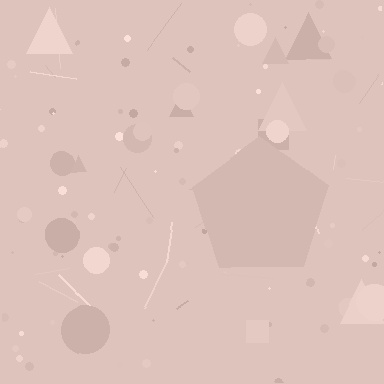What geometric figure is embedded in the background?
A pentagon is embedded in the background.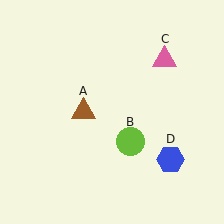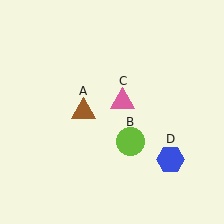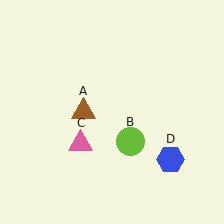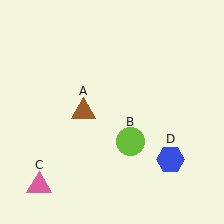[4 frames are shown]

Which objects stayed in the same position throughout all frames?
Brown triangle (object A) and lime circle (object B) and blue hexagon (object D) remained stationary.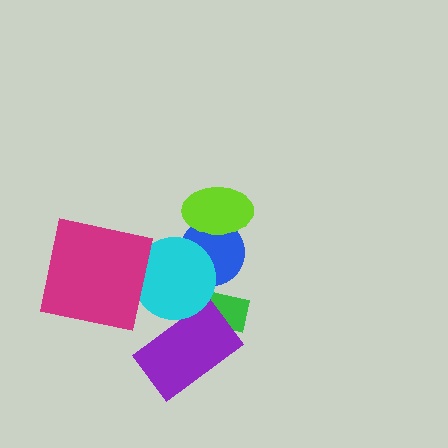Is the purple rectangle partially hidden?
Yes, it is partially covered by another shape.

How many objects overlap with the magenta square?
1 object overlaps with the magenta square.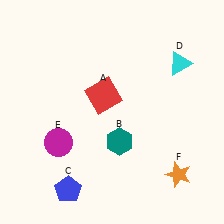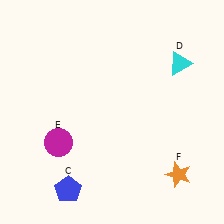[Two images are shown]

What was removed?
The red square (A), the teal hexagon (B) were removed in Image 2.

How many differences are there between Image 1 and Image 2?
There are 2 differences between the two images.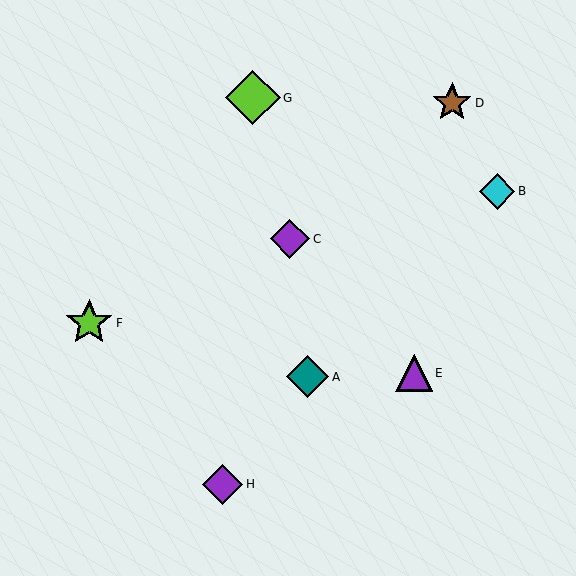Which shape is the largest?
The lime diamond (labeled G) is the largest.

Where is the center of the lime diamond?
The center of the lime diamond is at (253, 98).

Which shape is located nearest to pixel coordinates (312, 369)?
The teal diamond (labeled A) at (308, 377) is nearest to that location.